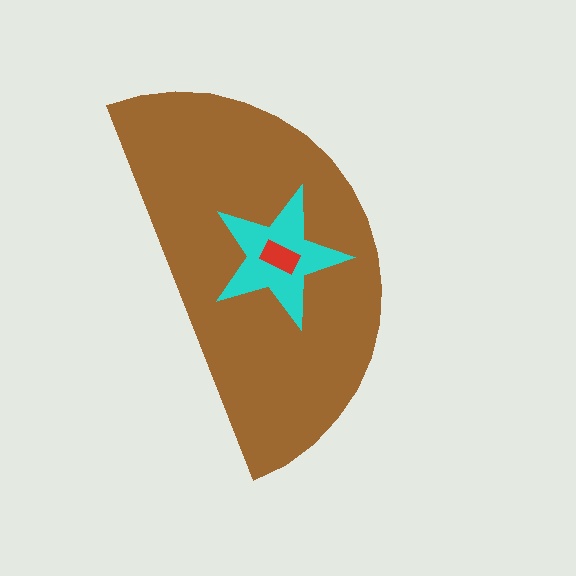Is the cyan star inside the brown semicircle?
Yes.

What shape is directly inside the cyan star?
The red rectangle.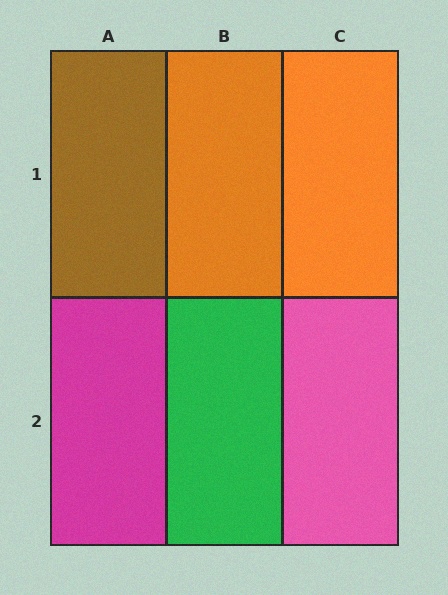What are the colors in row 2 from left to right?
Magenta, green, pink.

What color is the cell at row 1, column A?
Brown.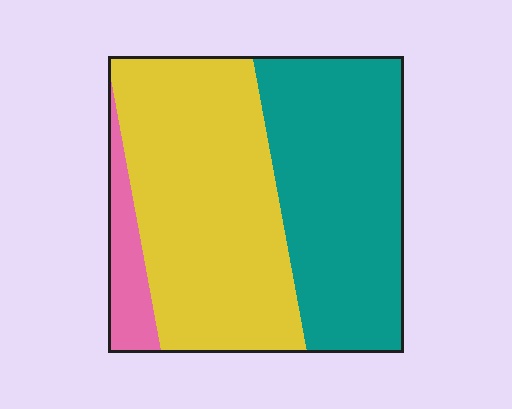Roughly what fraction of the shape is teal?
Teal takes up about two fifths (2/5) of the shape.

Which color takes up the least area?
Pink, at roughly 10%.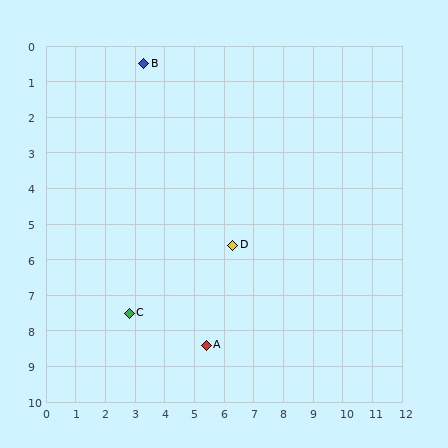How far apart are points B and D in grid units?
Points B and D are about 5.9 grid units apart.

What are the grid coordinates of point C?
Point C is at approximately (2.8, 7.5).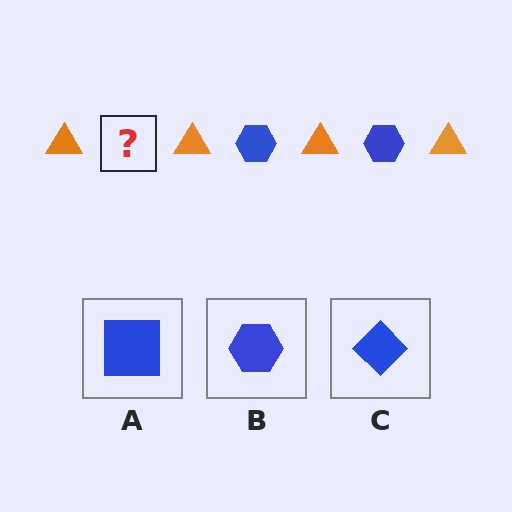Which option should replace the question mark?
Option B.